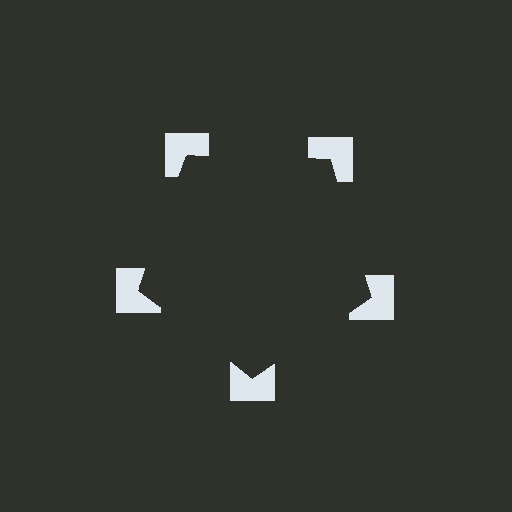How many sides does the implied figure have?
5 sides.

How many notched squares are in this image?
There are 5 — one at each vertex of the illusory pentagon.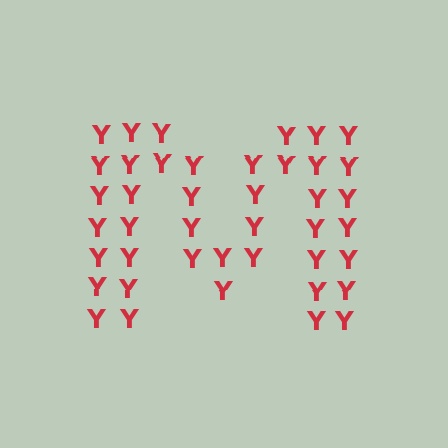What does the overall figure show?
The overall figure shows the letter M.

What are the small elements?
The small elements are letter Y's.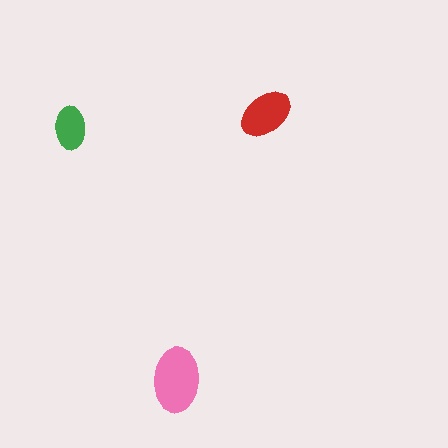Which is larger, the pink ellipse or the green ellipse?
The pink one.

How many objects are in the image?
There are 3 objects in the image.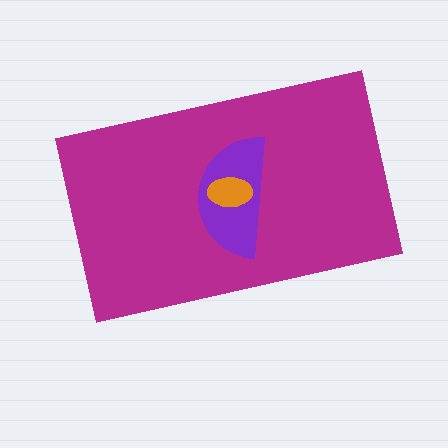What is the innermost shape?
The orange ellipse.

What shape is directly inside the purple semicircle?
The orange ellipse.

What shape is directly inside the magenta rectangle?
The purple semicircle.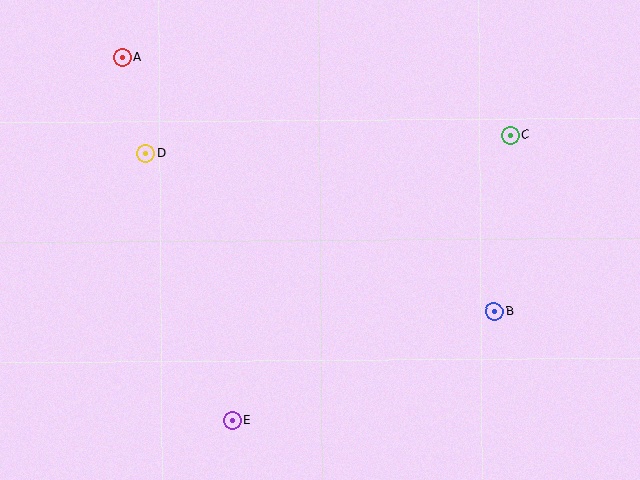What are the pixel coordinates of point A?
Point A is at (122, 58).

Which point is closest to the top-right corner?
Point C is closest to the top-right corner.